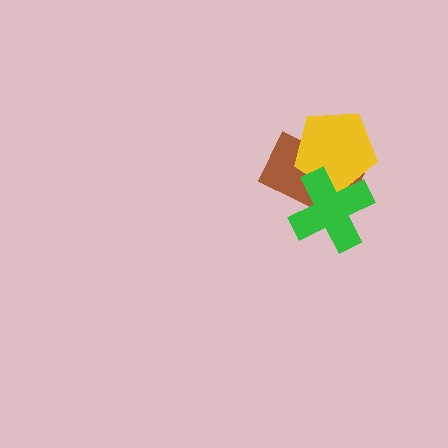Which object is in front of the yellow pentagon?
The green cross is in front of the yellow pentagon.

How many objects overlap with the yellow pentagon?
2 objects overlap with the yellow pentagon.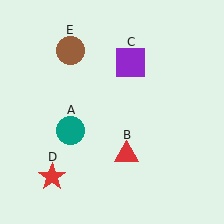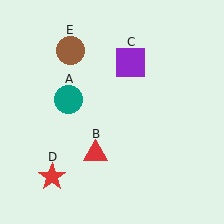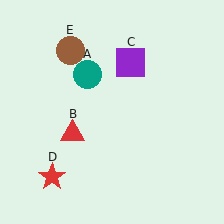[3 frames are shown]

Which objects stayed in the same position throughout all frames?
Purple square (object C) and red star (object D) and brown circle (object E) remained stationary.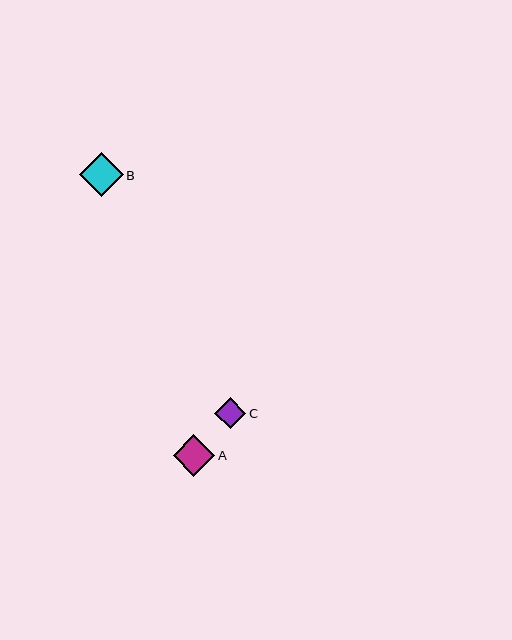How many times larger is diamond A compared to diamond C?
Diamond A is approximately 1.4 times the size of diamond C.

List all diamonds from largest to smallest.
From largest to smallest: B, A, C.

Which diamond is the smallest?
Diamond C is the smallest with a size of approximately 31 pixels.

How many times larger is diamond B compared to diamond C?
Diamond B is approximately 1.4 times the size of diamond C.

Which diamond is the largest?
Diamond B is the largest with a size of approximately 44 pixels.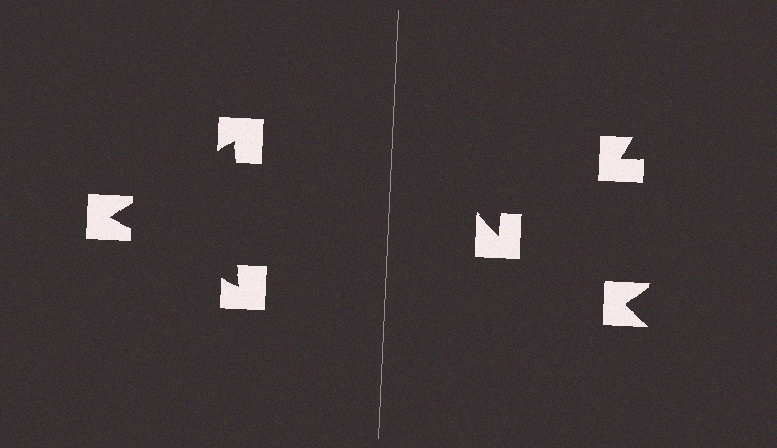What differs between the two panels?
The notched squares are positioned identically on both sides; only the wedge orientations differ. On the left they align to a triangle; on the right they are misaligned.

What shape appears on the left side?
An illusory triangle.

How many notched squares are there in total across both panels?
6 — 3 on each side.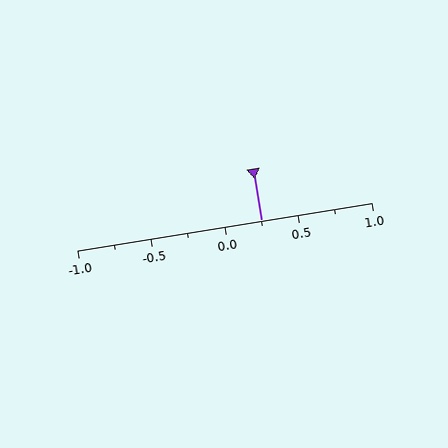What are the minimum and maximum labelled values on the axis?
The axis runs from -1.0 to 1.0.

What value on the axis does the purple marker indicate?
The marker indicates approximately 0.25.